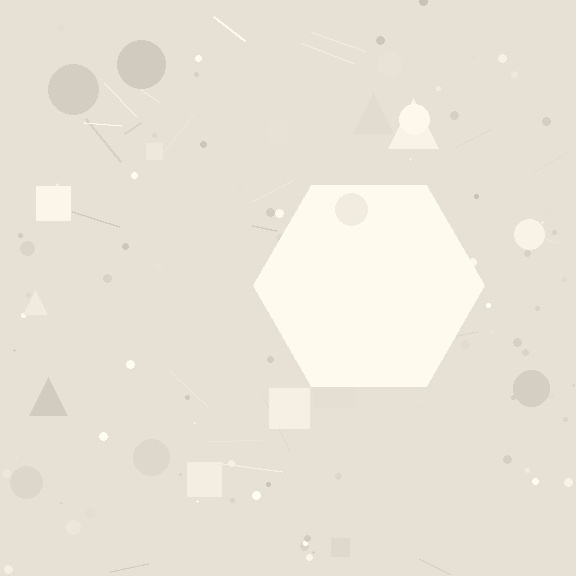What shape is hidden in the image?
A hexagon is hidden in the image.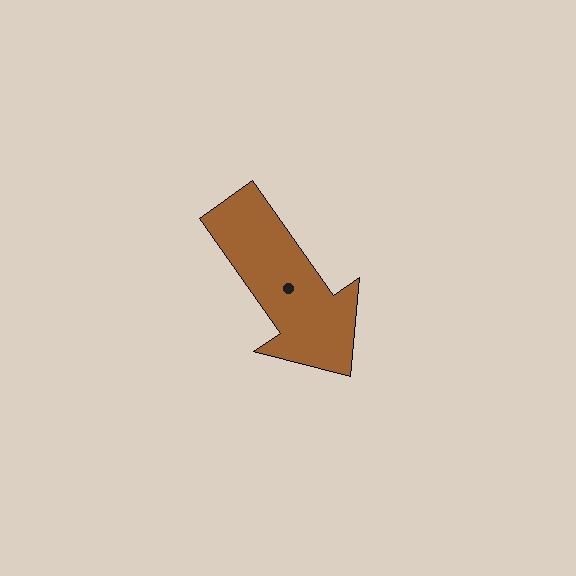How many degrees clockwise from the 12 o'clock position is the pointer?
Approximately 145 degrees.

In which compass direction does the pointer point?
Southeast.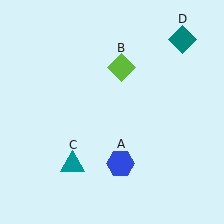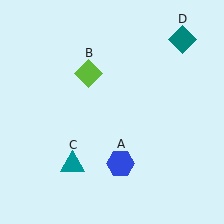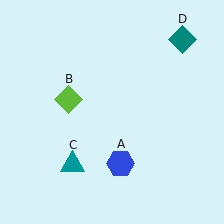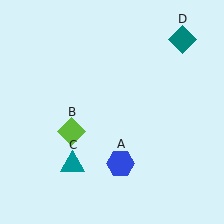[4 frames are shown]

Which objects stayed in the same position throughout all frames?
Blue hexagon (object A) and teal triangle (object C) and teal diamond (object D) remained stationary.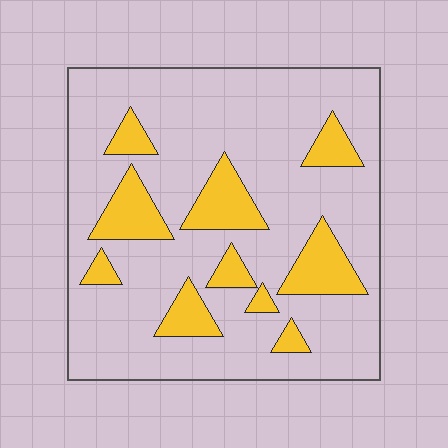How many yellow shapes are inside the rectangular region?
10.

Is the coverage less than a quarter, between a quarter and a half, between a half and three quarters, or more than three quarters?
Less than a quarter.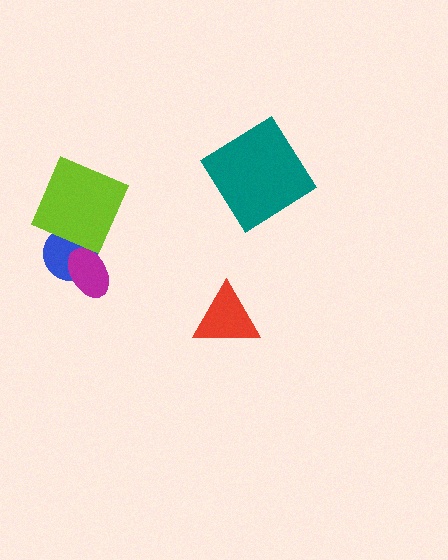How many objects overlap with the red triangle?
0 objects overlap with the red triangle.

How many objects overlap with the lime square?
1 object overlaps with the lime square.